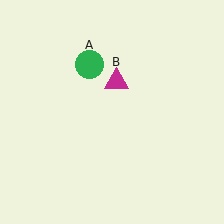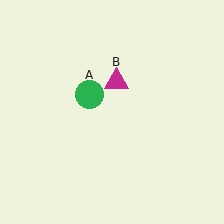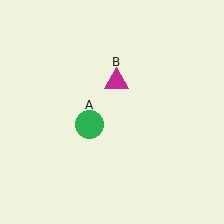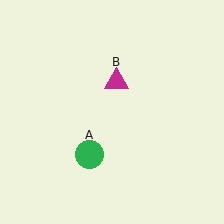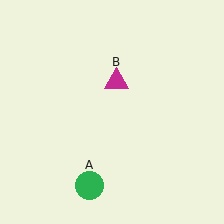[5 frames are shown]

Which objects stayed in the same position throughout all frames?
Magenta triangle (object B) remained stationary.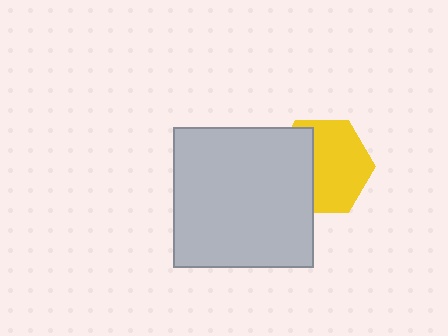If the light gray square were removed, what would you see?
You would see the complete yellow hexagon.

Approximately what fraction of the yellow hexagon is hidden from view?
Roughly 37% of the yellow hexagon is hidden behind the light gray square.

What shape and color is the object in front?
The object in front is a light gray square.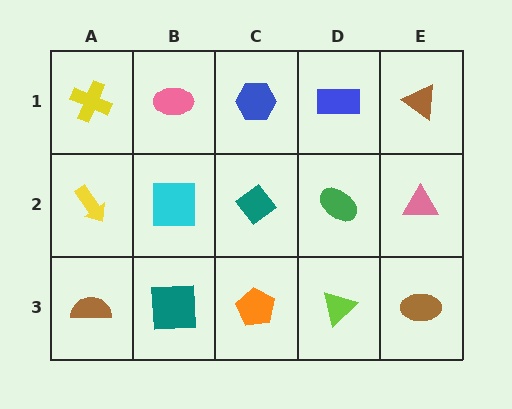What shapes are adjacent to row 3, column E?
A pink triangle (row 2, column E), a lime triangle (row 3, column D).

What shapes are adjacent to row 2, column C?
A blue hexagon (row 1, column C), an orange pentagon (row 3, column C), a cyan square (row 2, column B), a green ellipse (row 2, column D).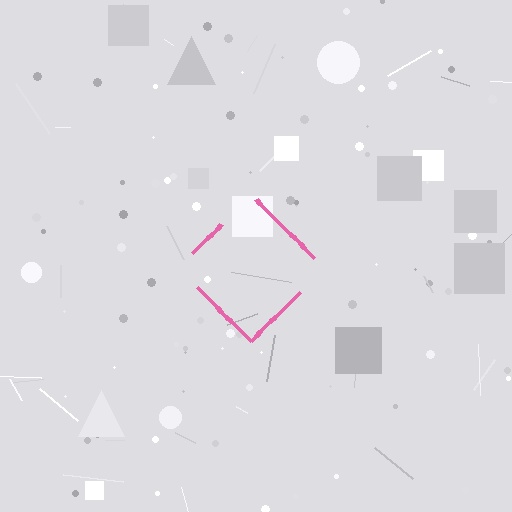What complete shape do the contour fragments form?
The contour fragments form a diamond.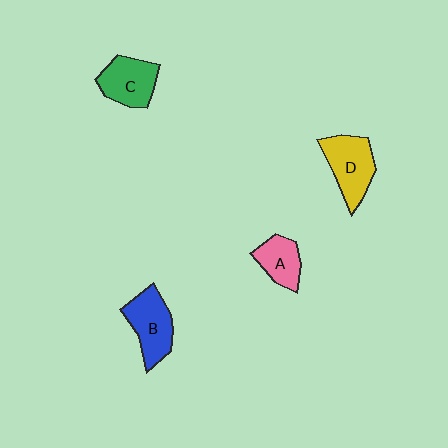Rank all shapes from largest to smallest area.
From largest to smallest: D (yellow), B (blue), C (green), A (pink).